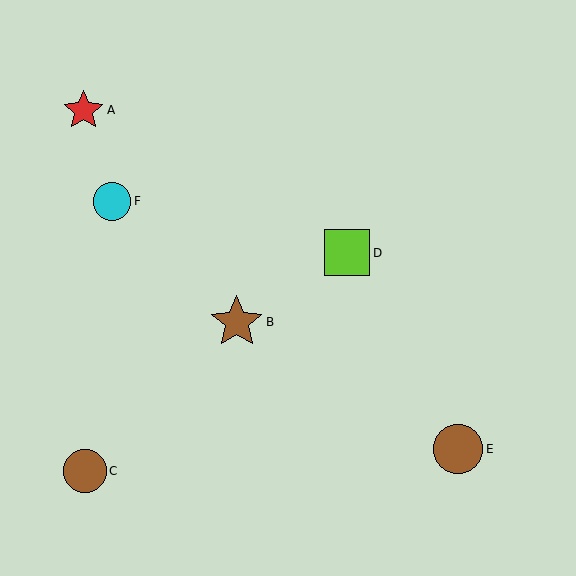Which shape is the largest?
The brown star (labeled B) is the largest.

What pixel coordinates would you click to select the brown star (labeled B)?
Click at (237, 322) to select the brown star B.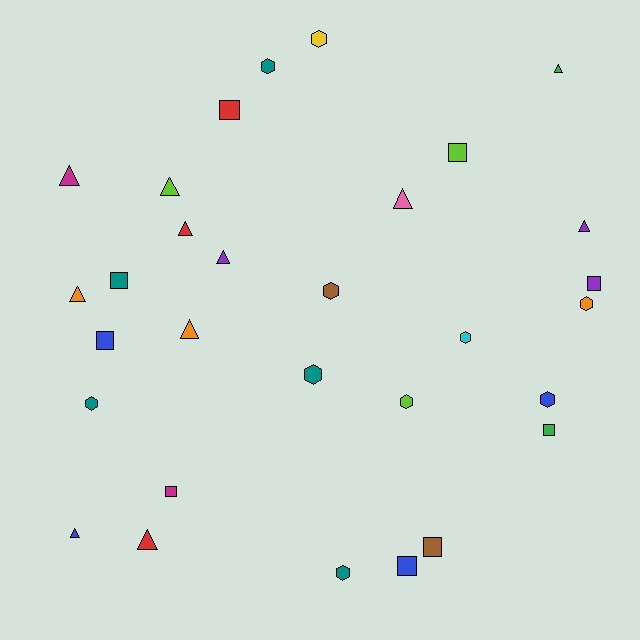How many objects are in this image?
There are 30 objects.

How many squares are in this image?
There are 9 squares.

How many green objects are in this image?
There are 2 green objects.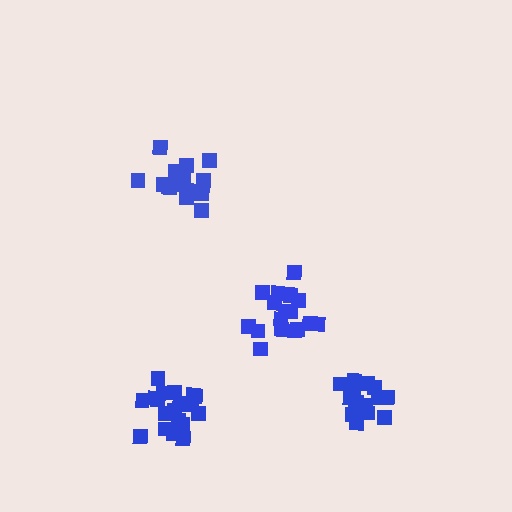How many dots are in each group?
Group 1: 15 dots, Group 2: 17 dots, Group 3: 20 dots, Group 4: 18 dots (70 total).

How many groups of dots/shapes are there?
There are 4 groups.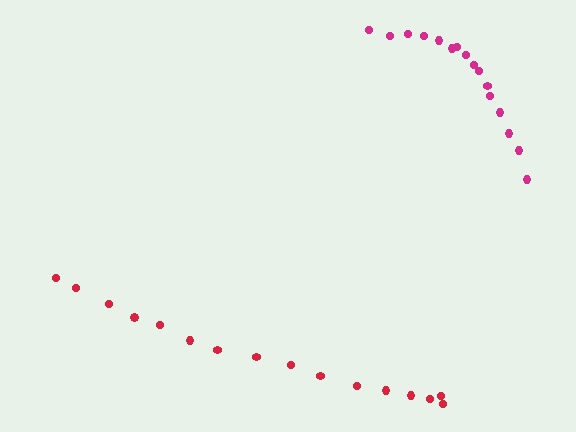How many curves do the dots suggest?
There are 2 distinct paths.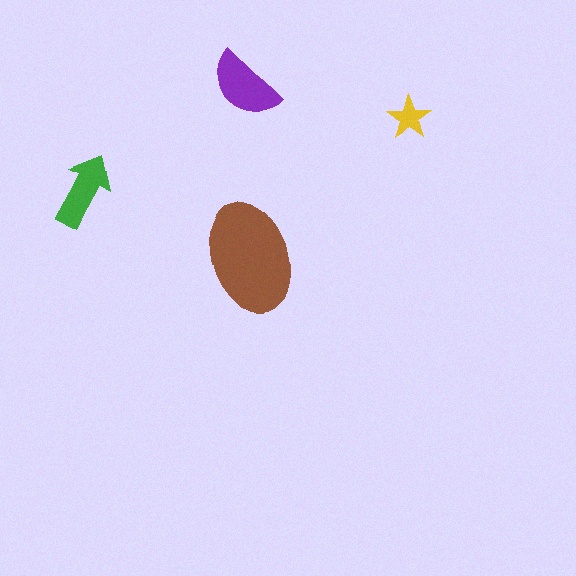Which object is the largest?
The brown ellipse.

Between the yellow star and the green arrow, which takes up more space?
The green arrow.